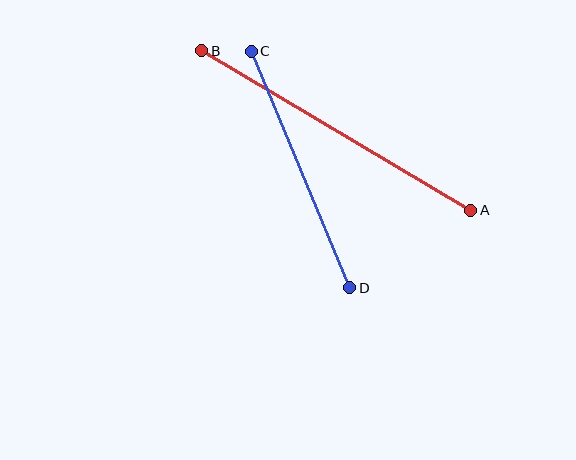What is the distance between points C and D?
The distance is approximately 257 pixels.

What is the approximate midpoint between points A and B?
The midpoint is at approximately (336, 130) pixels.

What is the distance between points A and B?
The distance is approximately 313 pixels.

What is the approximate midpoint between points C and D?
The midpoint is at approximately (301, 169) pixels.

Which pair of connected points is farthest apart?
Points A and B are farthest apart.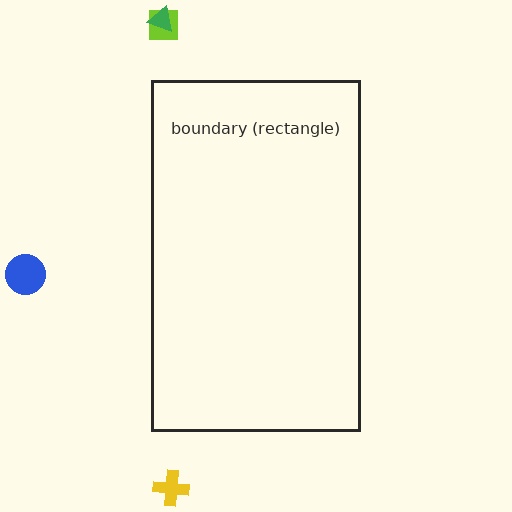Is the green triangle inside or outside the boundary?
Outside.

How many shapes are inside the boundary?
0 inside, 4 outside.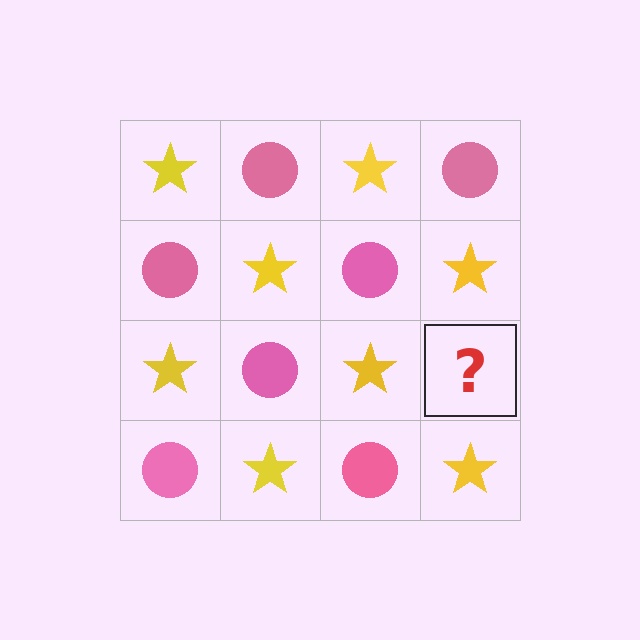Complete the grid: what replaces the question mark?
The question mark should be replaced with a pink circle.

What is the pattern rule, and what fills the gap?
The rule is that it alternates yellow star and pink circle in a checkerboard pattern. The gap should be filled with a pink circle.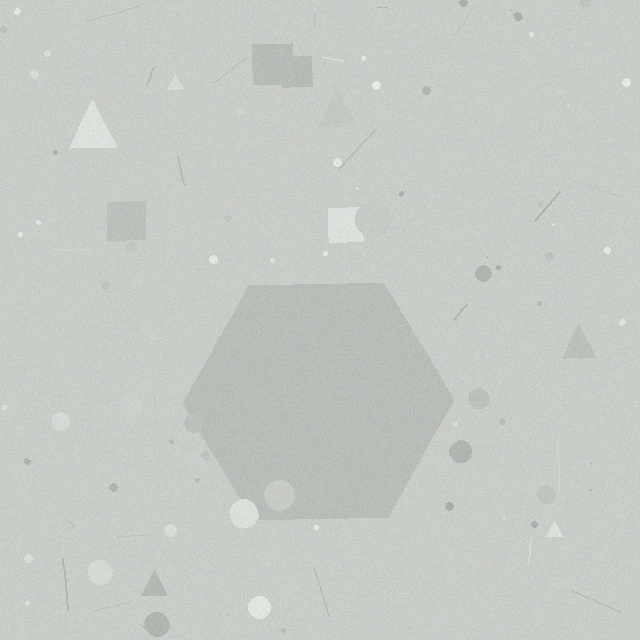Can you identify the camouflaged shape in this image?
The camouflaged shape is a hexagon.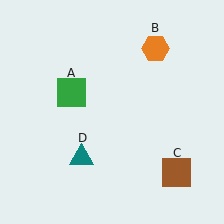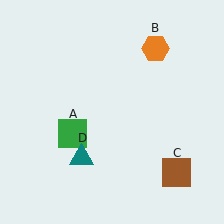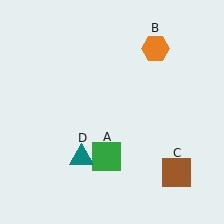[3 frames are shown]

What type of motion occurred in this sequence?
The green square (object A) rotated counterclockwise around the center of the scene.